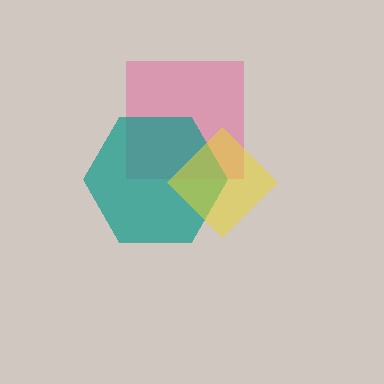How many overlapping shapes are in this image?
There are 3 overlapping shapes in the image.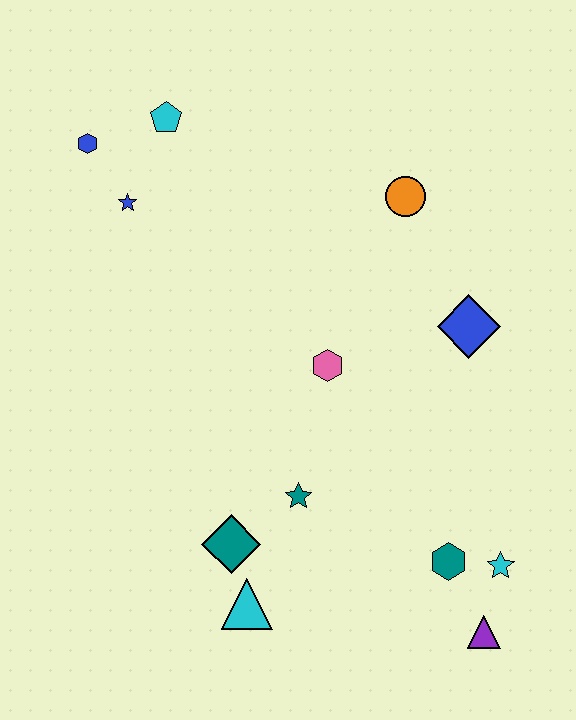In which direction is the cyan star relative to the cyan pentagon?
The cyan star is below the cyan pentagon.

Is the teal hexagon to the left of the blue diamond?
Yes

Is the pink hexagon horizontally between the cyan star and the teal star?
Yes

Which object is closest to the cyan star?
The teal hexagon is closest to the cyan star.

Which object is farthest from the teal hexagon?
The blue hexagon is farthest from the teal hexagon.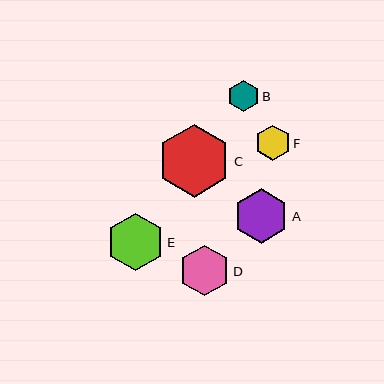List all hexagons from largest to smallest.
From largest to smallest: C, E, A, D, F, B.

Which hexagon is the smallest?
Hexagon B is the smallest with a size of approximately 32 pixels.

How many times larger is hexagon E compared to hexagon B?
Hexagon E is approximately 1.8 times the size of hexagon B.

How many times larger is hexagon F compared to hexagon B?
Hexagon F is approximately 1.1 times the size of hexagon B.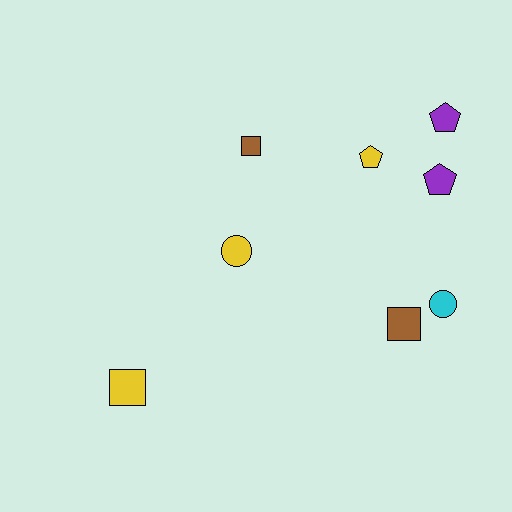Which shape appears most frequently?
Square, with 3 objects.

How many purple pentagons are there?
There are 2 purple pentagons.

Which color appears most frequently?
Yellow, with 3 objects.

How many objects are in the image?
There are 8 objects.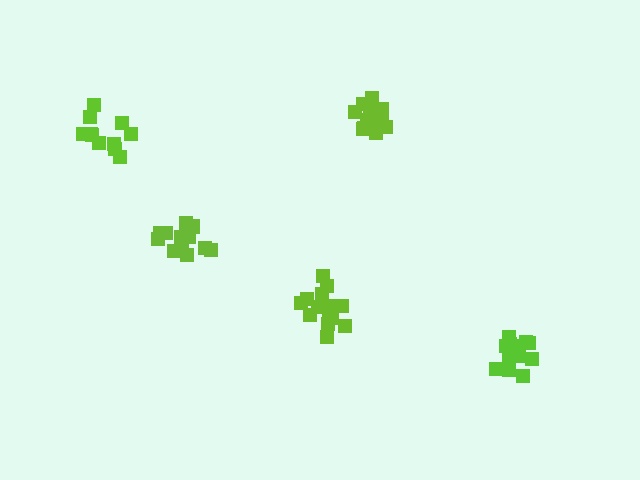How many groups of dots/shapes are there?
There are 5 groups.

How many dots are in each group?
Group 1: 15 dots, Group 2: 16 dots, Group 3: 15 dots, Group 4: 11 dots, Group 5: 12 dots (69 total).